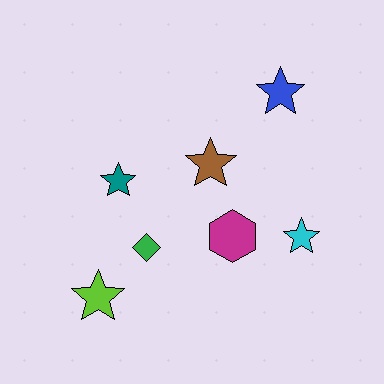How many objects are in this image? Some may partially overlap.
There are 7 objects.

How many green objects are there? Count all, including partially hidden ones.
There is 1 green object.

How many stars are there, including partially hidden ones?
There are 5 stars.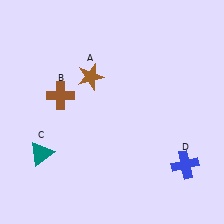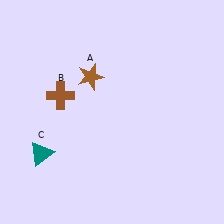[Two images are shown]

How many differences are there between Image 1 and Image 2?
There is 1 difference between the two images.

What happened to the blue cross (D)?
The blue cross (D) was removed in Image 2. It was in the bottom-right area of Image 1.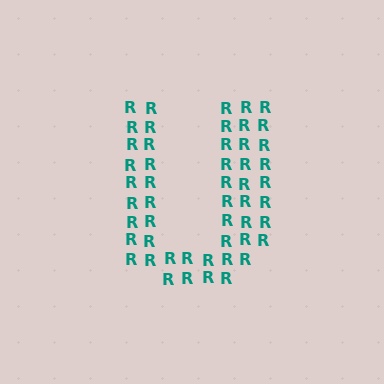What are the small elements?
The small elements are letter R's.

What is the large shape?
The large shape is the letter U.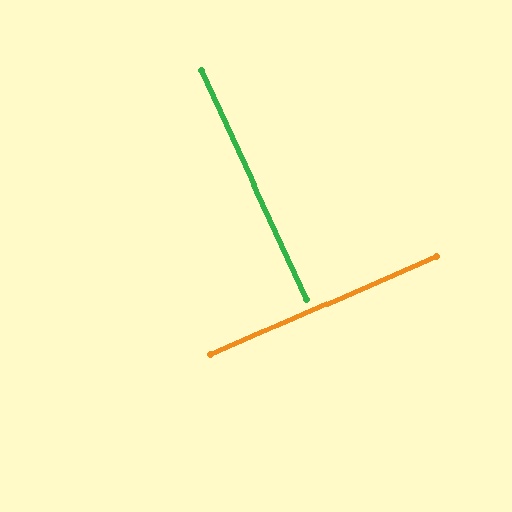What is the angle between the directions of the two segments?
Approximately 89 degrees.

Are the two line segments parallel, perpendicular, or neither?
Perpendicular — they meet at approximately 89°.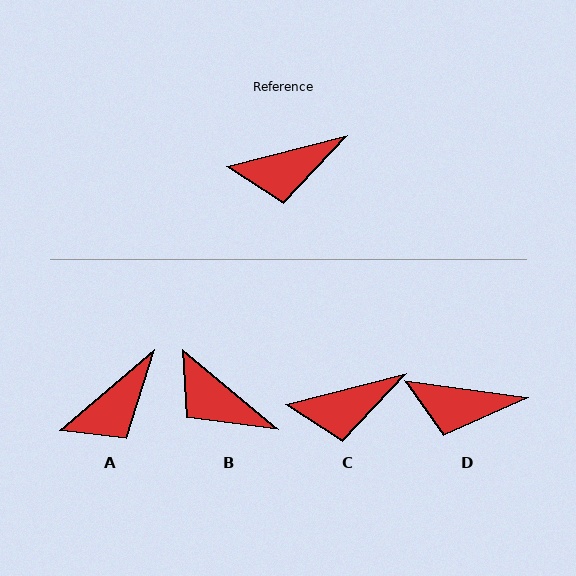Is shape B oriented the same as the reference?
No, it is off by about 55 degrees.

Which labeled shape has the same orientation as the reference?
C.